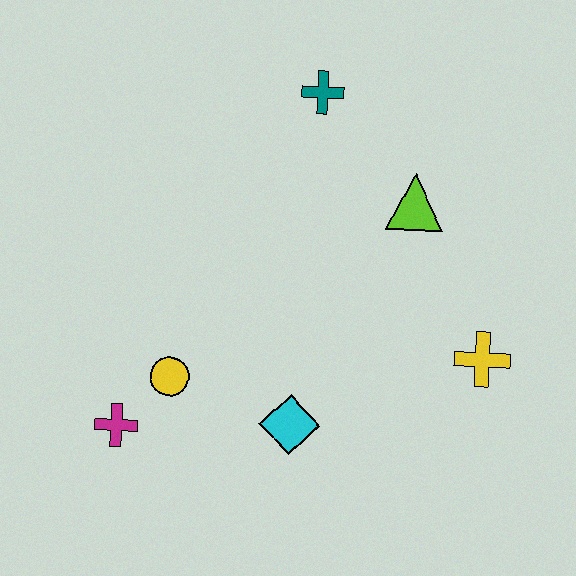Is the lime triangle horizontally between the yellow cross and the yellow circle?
Yes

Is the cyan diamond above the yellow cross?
No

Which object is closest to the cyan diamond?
The yellow circle is closest to the cyan diamond.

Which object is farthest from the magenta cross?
The teal cross is farthest from the magenta cross.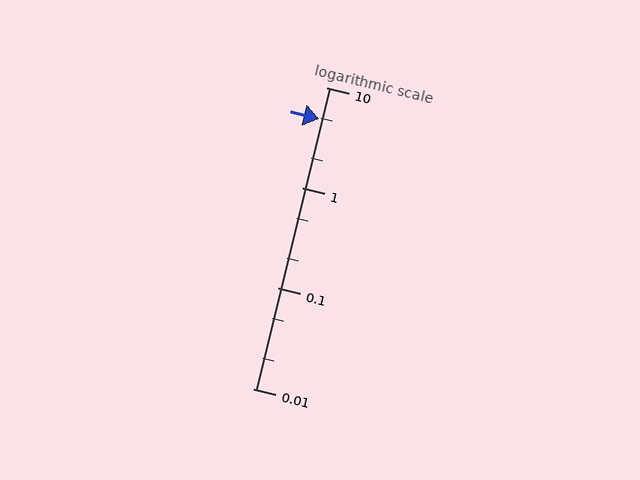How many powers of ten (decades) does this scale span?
The scale spans 3 decades, from 0.01 to 10.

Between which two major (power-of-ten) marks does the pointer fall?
The pointer is between 1 and 10.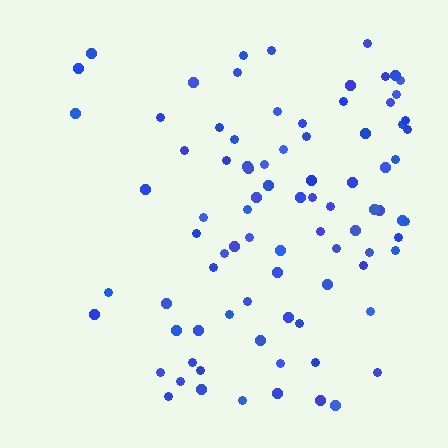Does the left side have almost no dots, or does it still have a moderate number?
Still a moderate number, just noticeably fewer than the right.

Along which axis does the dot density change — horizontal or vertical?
Horizontal.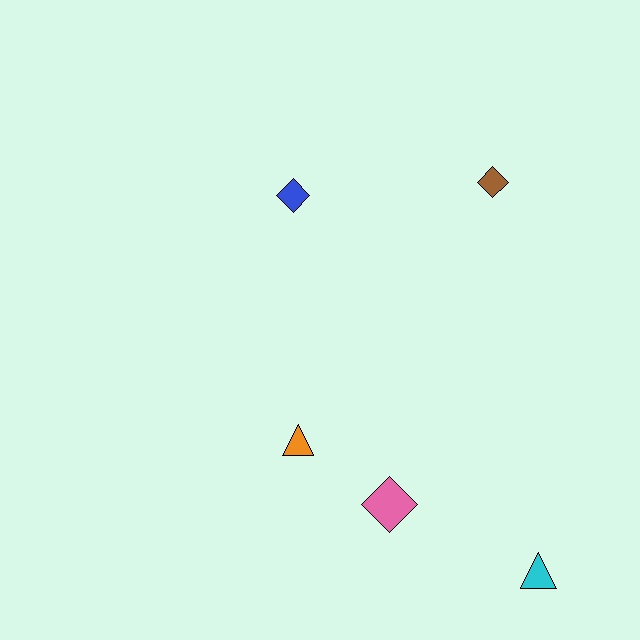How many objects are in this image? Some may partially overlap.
There are 5 objects.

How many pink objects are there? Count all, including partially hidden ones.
There is 1 pink object.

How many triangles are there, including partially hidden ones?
There are 2 triangles.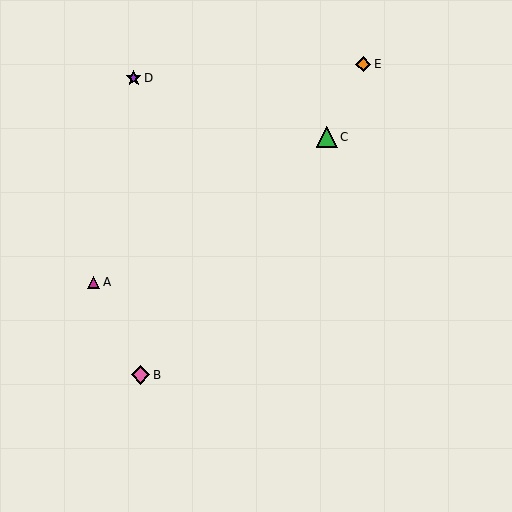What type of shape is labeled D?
Shape D is a purple star.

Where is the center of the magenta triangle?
The center of the magenta triangle is at (94, 282).